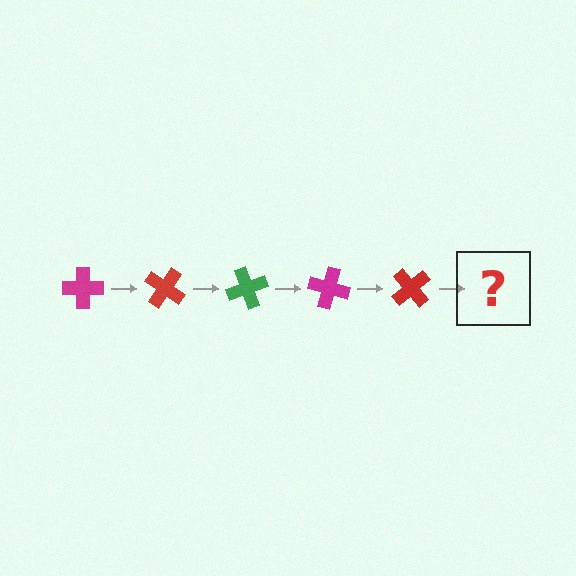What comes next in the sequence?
The next element should be a green cross, rotated 175 degrees from the start.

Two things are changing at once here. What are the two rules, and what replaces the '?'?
The two rules are that it rotates 35 degrees each step and the color cycles through magenta, red, and green. The '?' should be a green cross, rotated 175 degrees from the start.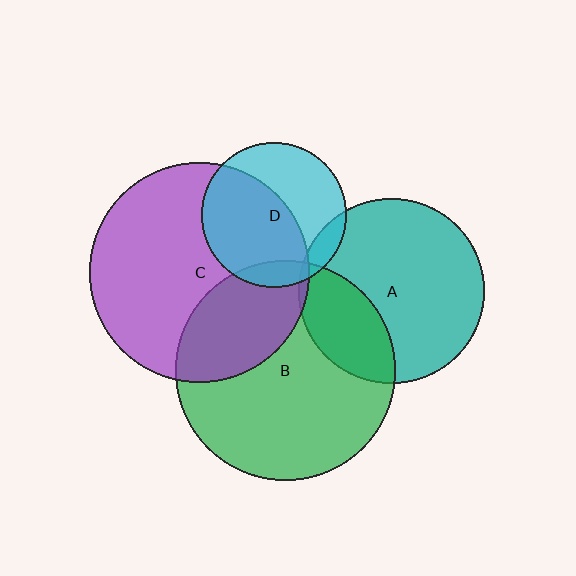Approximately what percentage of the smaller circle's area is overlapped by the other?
Approximately 5%.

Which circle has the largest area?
Circle B (green).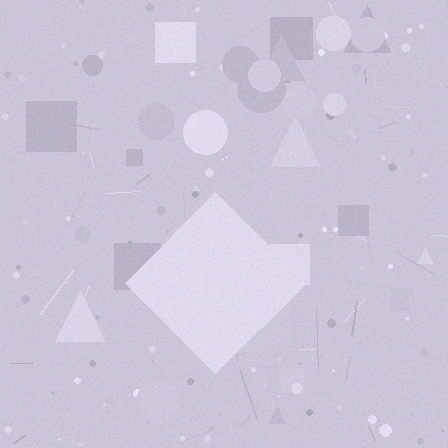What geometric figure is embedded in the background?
A diamond is embedded in the background.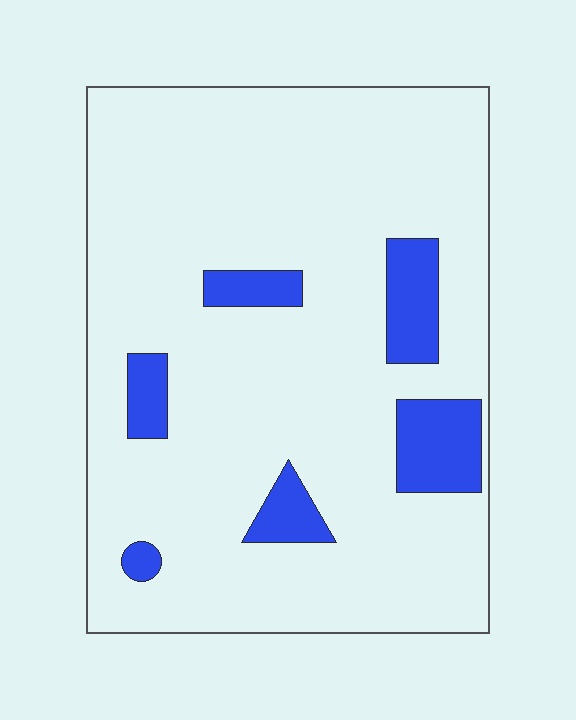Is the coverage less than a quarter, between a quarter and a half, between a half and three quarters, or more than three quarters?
Less than a quarter.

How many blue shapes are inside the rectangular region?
6.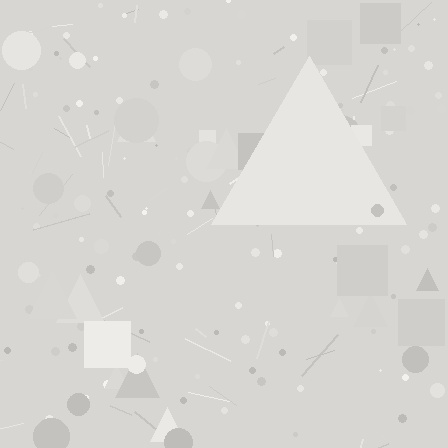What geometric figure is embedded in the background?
A triangle is embedded in the background.